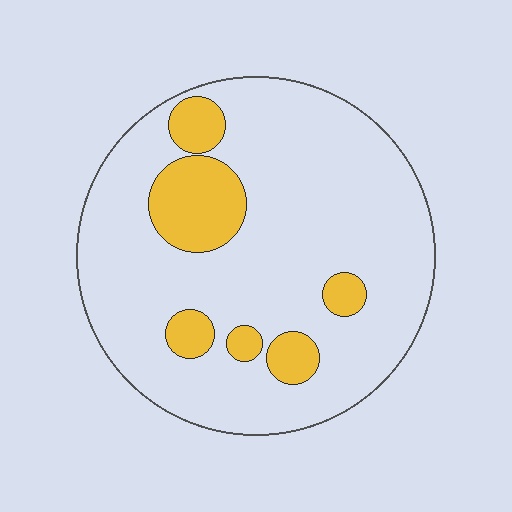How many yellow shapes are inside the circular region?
6.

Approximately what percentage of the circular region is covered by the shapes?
Approximately 15%.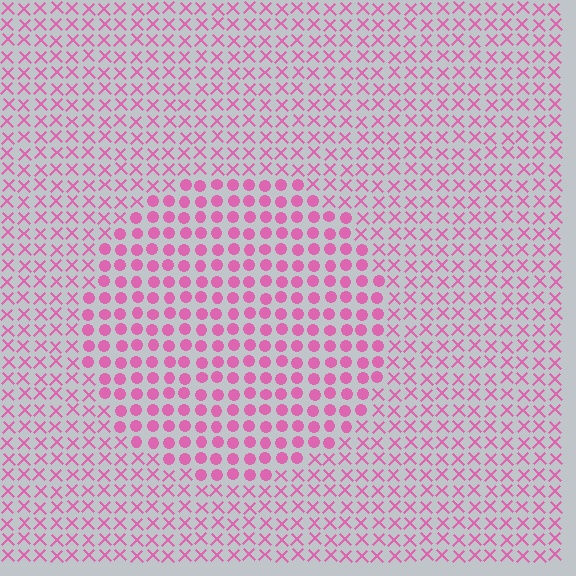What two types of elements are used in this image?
The image uses circles inside the circle region and X marks outside it.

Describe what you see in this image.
The image is filled with small pink elements arranged in a uniform grid. A circle-shaped region contains circles, while the surrounding area contains X marks. The boundary is defined purely by the change in element shape.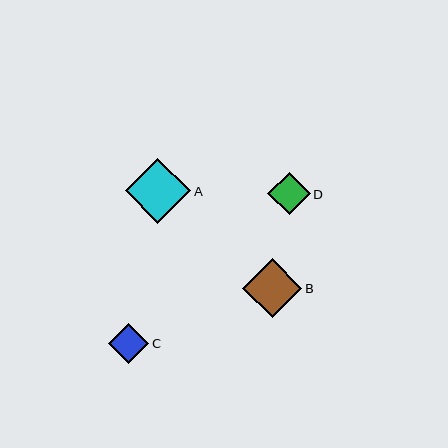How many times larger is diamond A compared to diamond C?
Diamond A is approximately 1.6 times the size of diamond C.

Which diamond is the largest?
Diamond A is the largest with a size of approximately 66 pixels.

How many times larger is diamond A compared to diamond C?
Diamond A is approximately 1.6 times the size of diamond C.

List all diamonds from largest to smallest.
From largest to smallest: A, B, D, C.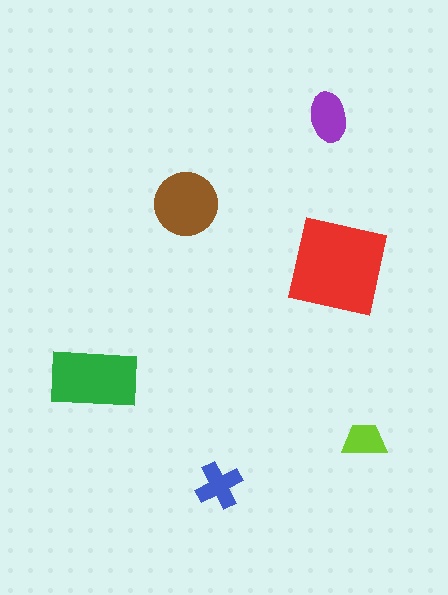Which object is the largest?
The red square.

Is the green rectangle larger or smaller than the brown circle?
Larger.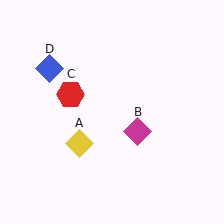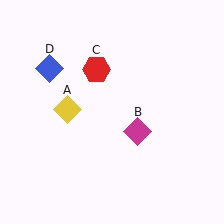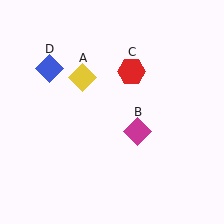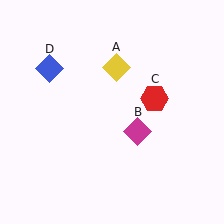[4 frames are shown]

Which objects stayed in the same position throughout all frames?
Magenta diamond (object B) and blue diamond (object D) remained stationary.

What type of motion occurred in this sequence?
The yellow diamond (object A), red hexagon (object C) rotated clockwise around the center of the scene.